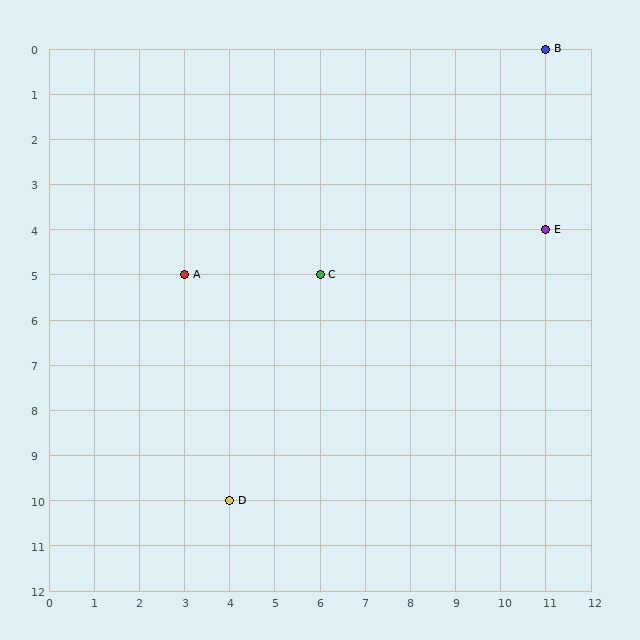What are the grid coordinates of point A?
Point A is at grid coordinates (3, 5).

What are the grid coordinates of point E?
Point E is at grid coordinates (11, 4).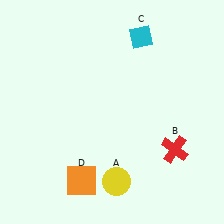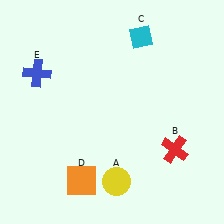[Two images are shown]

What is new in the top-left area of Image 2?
A blue cross (E) was added in the top-left area of Image 2.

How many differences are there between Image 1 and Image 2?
There is 1 difference between the two images.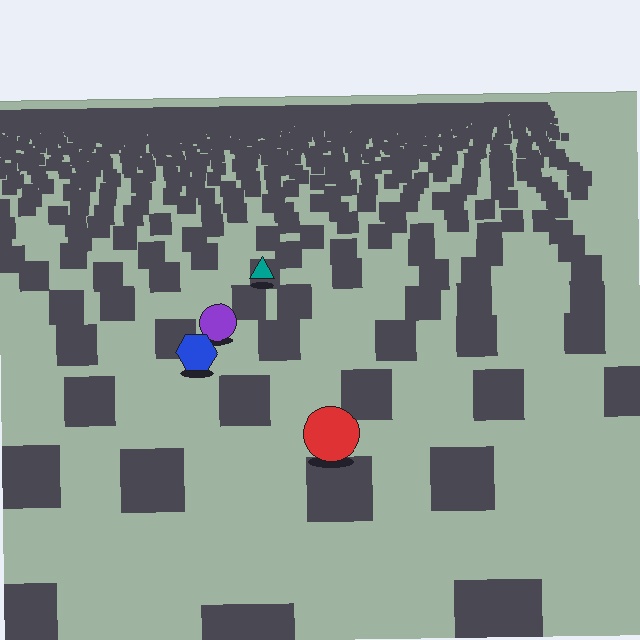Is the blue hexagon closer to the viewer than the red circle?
No. The red circle is closer — you can tell from the texture gradient: the ground texture is coarser near it.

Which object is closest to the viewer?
The red circle is closest. The texture marks near it are larger and more spread out.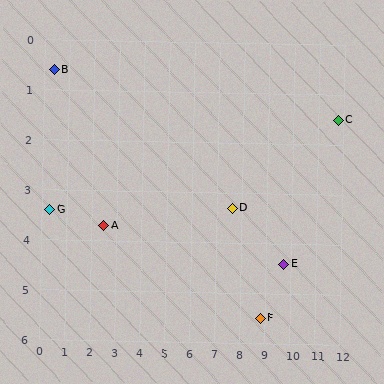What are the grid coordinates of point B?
Point B is at approximately (0.4, 0.6).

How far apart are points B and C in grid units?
Points B and C are about 11.4 grid units apart.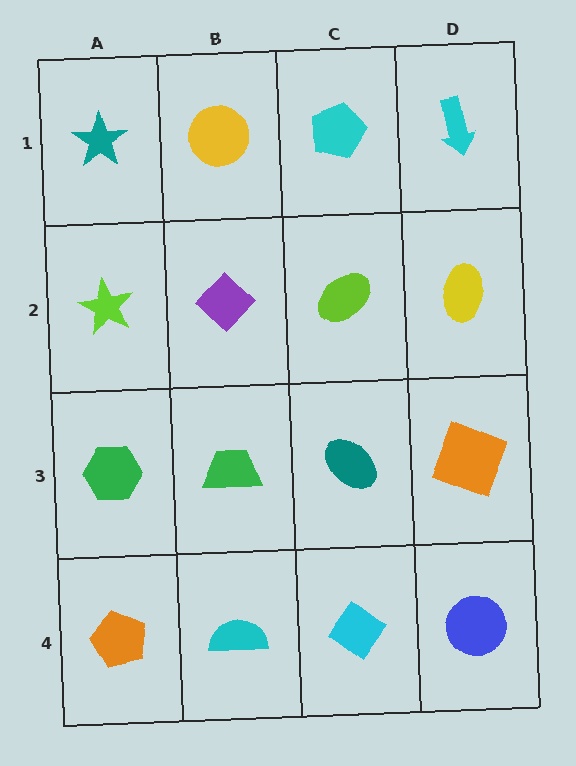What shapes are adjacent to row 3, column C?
A lime ellipse (row 2, column C), a cyan diamond (row 4, column C), a green trapezoid (row 3, column B), an orange square (row 3, column D).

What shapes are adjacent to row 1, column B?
A purple diamond (row 2, column B), a teal star (row 1, column A), a cyan pentagon (row 1, column C).